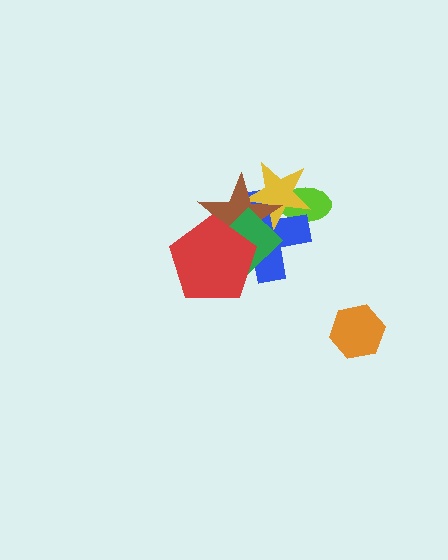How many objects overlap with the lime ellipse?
2 objects overlap with the lime ellipse.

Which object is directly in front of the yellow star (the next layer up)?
The brown star is directly in front of the yellow star.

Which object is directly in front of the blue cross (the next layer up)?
The yellow star is directly in front of the blue cross.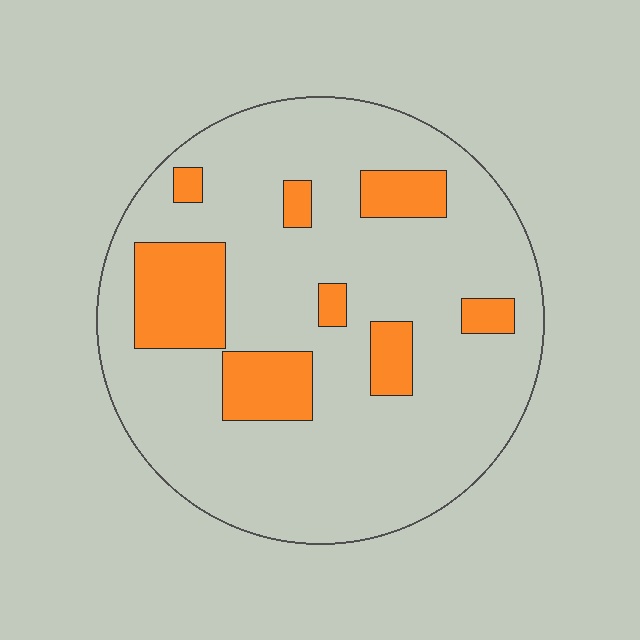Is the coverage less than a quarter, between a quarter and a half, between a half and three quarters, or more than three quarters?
Less than a quarter.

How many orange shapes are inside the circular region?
8.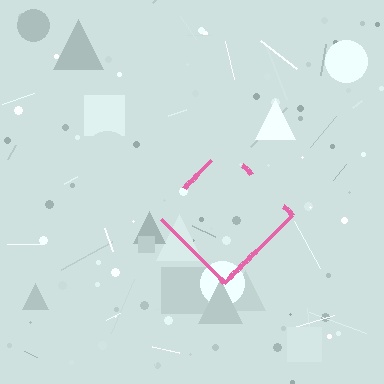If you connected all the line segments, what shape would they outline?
They would outline a diamond.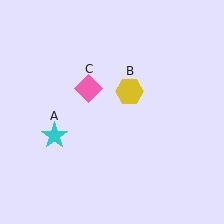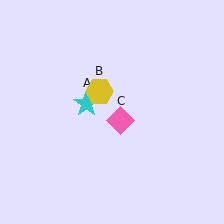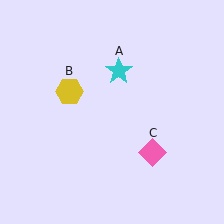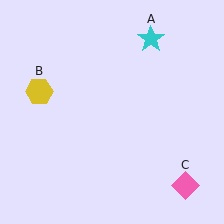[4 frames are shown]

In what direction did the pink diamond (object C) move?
The pink diamond (object C) moved down and to the right.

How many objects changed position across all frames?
3 objects changed position: cyan star (object A), yellow hexagon (object B), pink diamond (object C).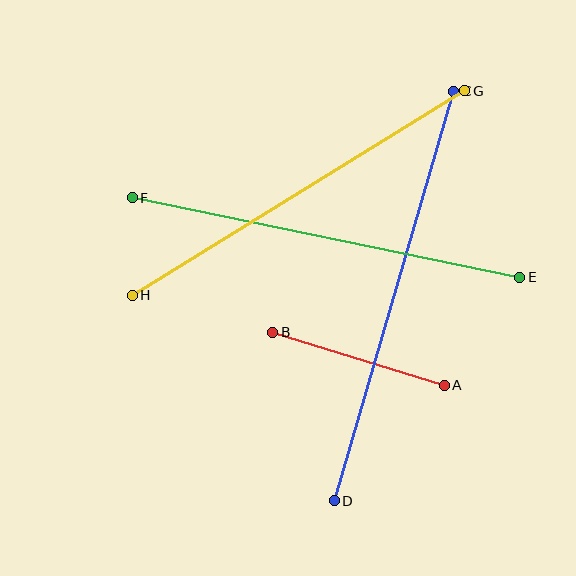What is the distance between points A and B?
The distance is approximately 180 pixels.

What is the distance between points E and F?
The distance is approximately 395 pixels.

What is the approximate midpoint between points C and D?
The midpoint is at approximately (394, 296) pixels.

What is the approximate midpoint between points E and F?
The midpoint is at approximately (326, 238) pixels.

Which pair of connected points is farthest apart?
Points C and D are farthest apart.